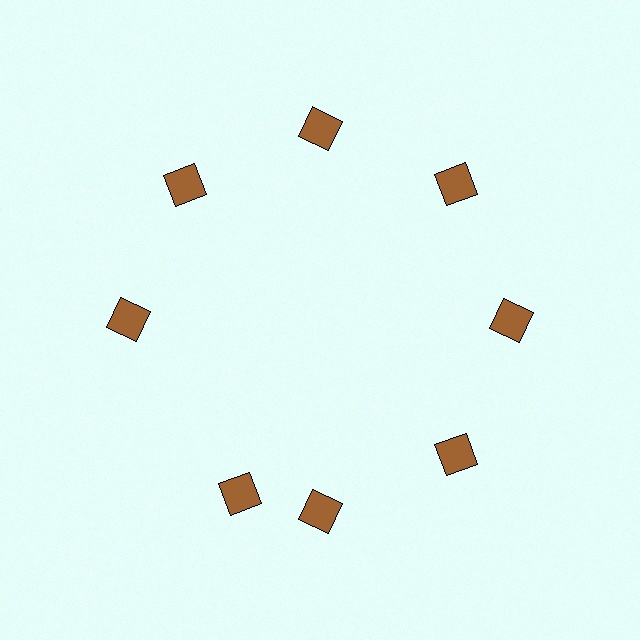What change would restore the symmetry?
The symmetry would be restored by rotating it back into even spacing with its neighbors so that all 8 diamonds sit at equal angles and equal distance from the center.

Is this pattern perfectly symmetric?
No. The 8 brown diamonds are arranged in a ring, but one element near the 8 o'clock position is rotated out of alignment along the ring, breaking the 8-fold rotational symmetry.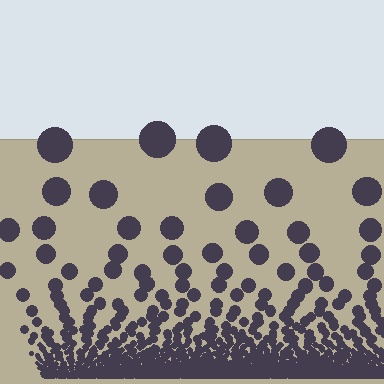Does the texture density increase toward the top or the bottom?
Density increases toward the bottom.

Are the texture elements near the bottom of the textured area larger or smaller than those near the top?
Smaller. The gradient is inverted — elements near the bottom are smaller and denser.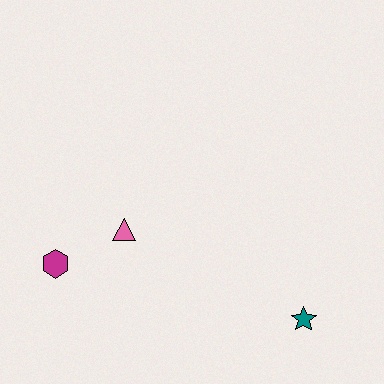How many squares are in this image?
There are no squares.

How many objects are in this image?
There are 3 objects.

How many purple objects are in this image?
There are no purple objects.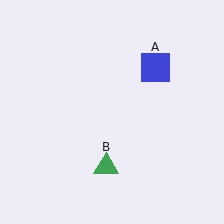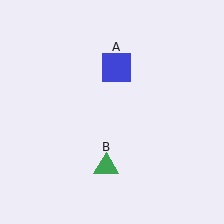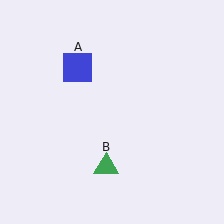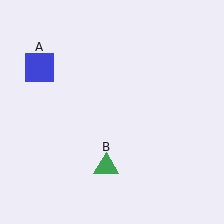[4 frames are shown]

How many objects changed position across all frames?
1 object changed position: blue square (object A).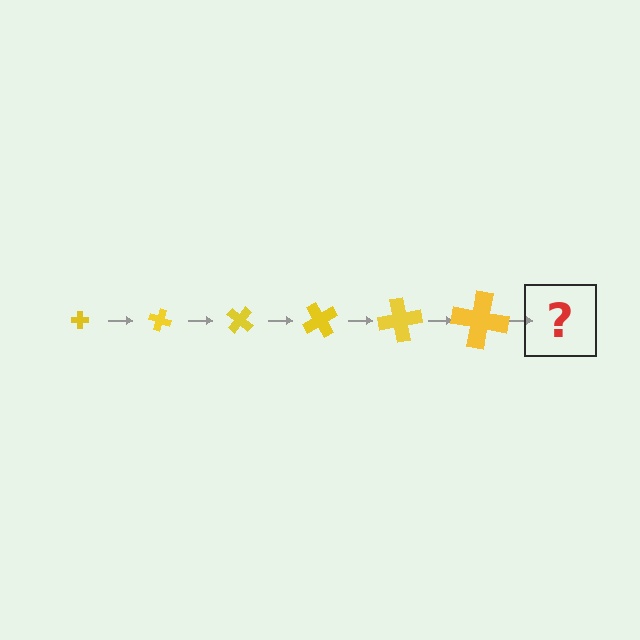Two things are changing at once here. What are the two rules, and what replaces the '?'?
The two rules are that the cross grows larger each step and it rotates 20 degrees each step. The '?' should be a cross, larger than the previous one and rotated 120 degrees from the start.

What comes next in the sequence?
The next element should be a cross, larger than the previous one and rotated 120 degrees from the start.